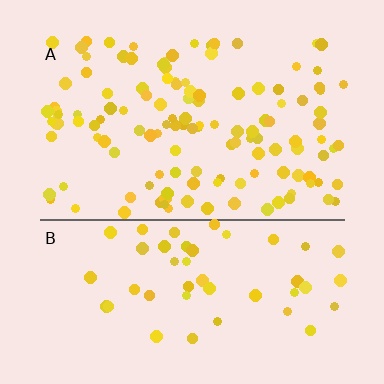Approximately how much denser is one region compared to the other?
Approximately 2.6× — region A over region B.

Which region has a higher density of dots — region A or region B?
A (the top).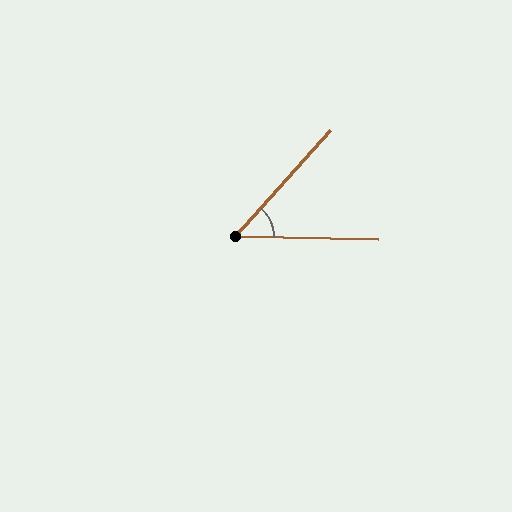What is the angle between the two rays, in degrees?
Approximately 50 degrees.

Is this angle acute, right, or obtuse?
It is acute.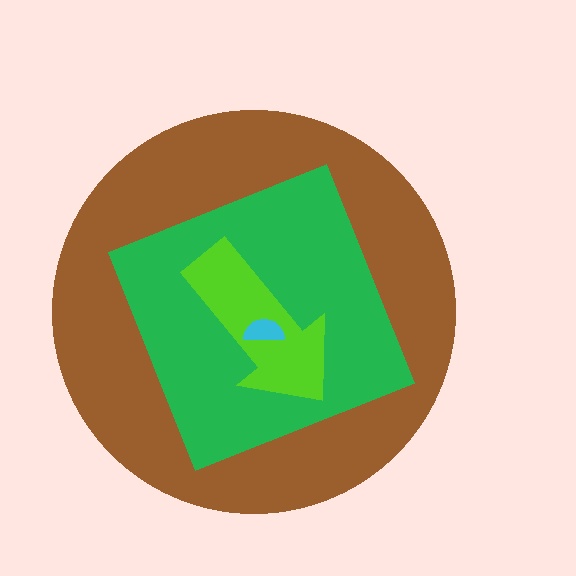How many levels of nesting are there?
4.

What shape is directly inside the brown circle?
The green square.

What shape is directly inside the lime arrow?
The cyan semicircle.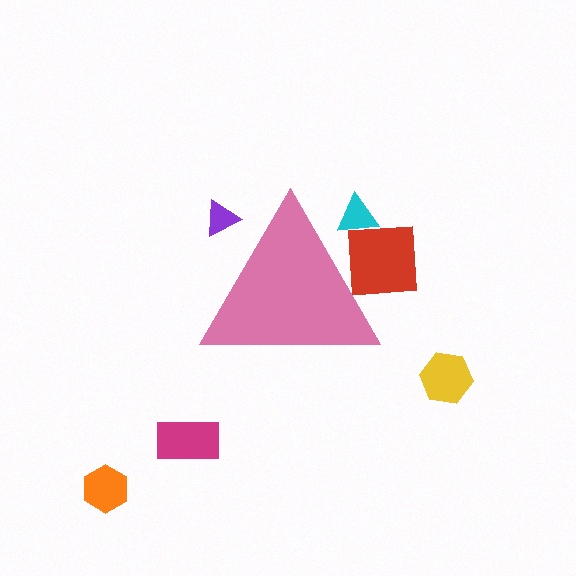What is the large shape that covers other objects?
A pink triangle.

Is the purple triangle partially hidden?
Yes, the purple triangle is partially hidden behind the pink triangle.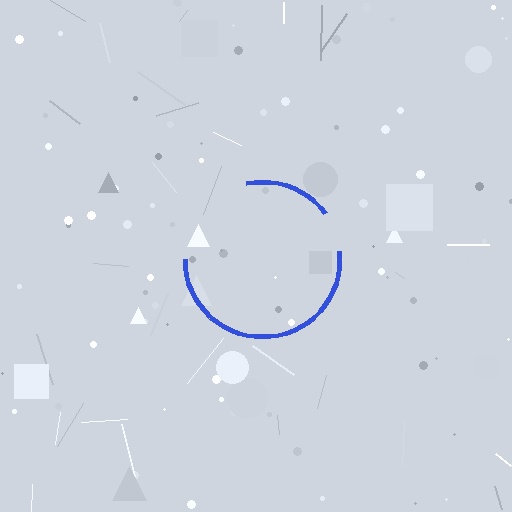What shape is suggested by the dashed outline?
The dashed outline suggests a circle.